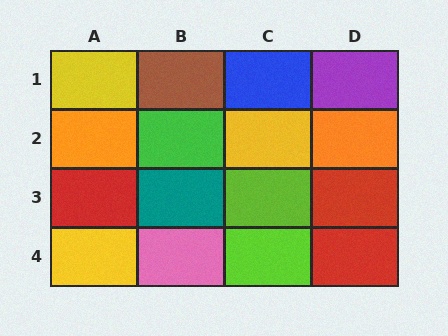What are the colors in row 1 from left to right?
Yellow, brown, blue, purple.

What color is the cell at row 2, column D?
Orange.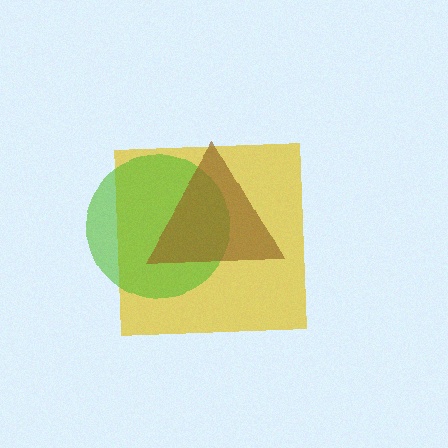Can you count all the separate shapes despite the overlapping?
Yes, there are 3 separate shapes.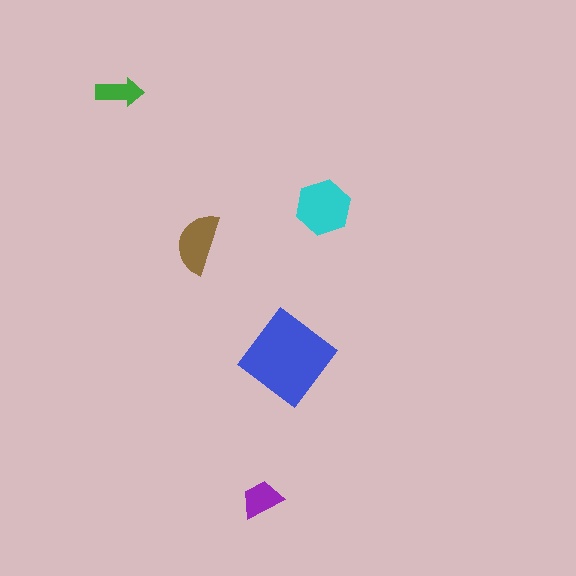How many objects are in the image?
There are 5 objects in the image.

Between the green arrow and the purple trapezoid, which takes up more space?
The purple trapezoid.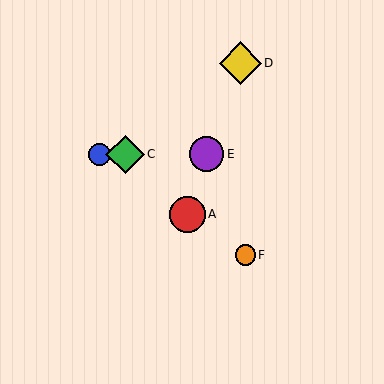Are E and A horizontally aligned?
No, E is at y≈154 and A is at y≈214.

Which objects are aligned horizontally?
Objects B, C, E are aligned horizontally.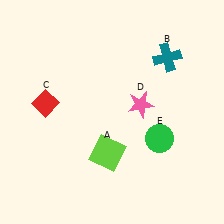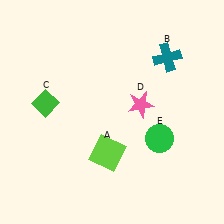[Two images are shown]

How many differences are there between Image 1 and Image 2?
There is 1 difference between the two images.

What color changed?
The diamond (C) changed from red in Image 1 to green in Image 2.